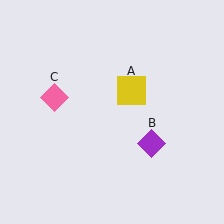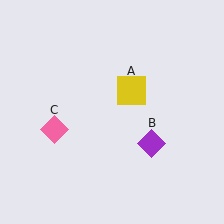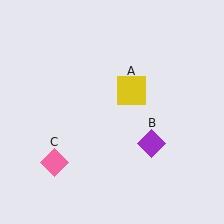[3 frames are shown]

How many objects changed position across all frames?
1 object changed position: pink diamond (object C).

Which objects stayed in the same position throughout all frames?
Yellow square (object A) and purple diamond (object B) remained stationary.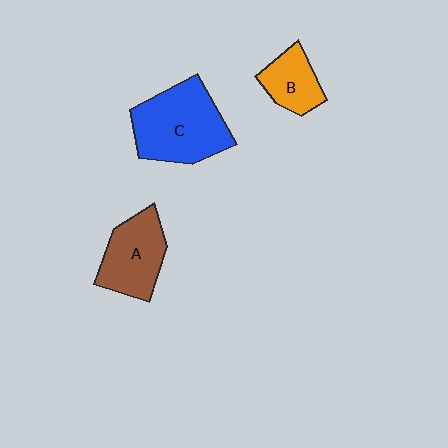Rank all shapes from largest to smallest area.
From largest to smallest: C (blue), A (brown), B (orange).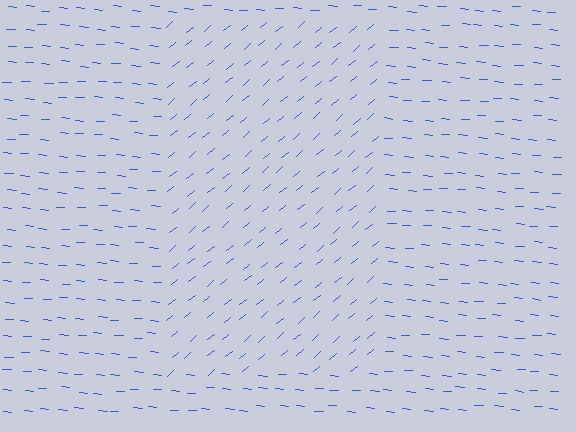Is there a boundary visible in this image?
Yes, there is a texture boundary formed by a change in line orientation.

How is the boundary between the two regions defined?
The boundary is defined purely by a change in line orientation (approximately 45 degrees difference). All lines are the same color and thickness.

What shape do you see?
I see a rectangle.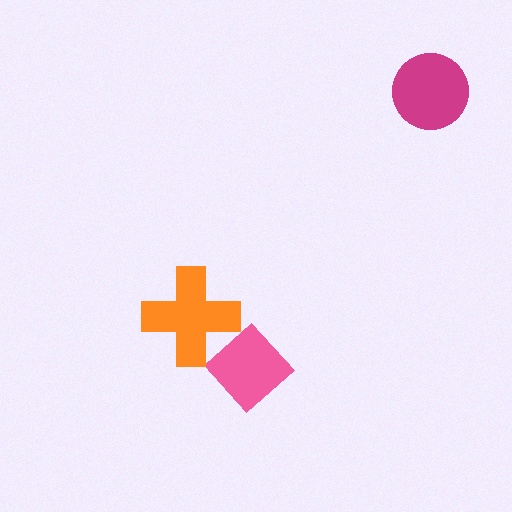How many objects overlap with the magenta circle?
0 objects overlap with the magenta circle.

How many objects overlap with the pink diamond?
1 object overlaps with the pink diamond.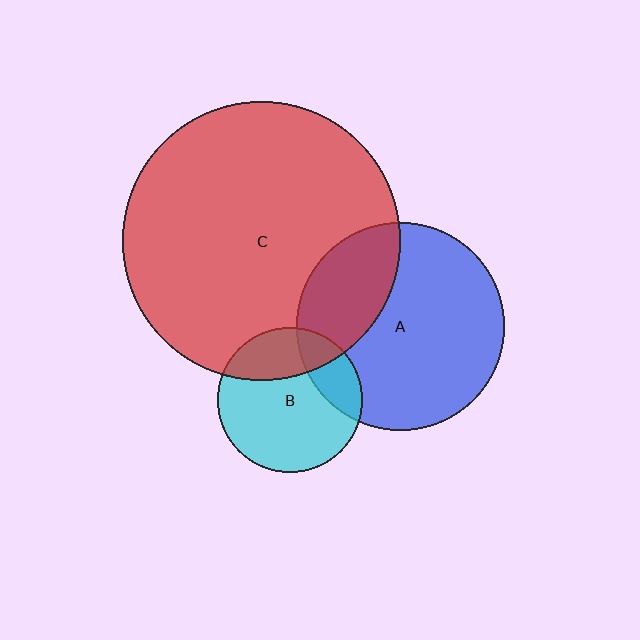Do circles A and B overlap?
Yes.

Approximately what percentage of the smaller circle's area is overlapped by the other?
Approximately 20%.